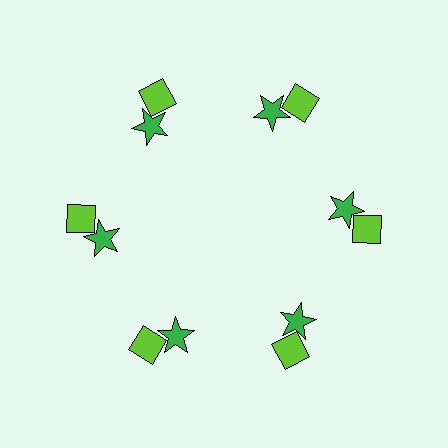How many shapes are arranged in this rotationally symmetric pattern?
There are 12 shapes, arranged in 6 groups of 2.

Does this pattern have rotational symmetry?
Yes, this pattern has 6-fold rotational symmetry. It looks the same after rotating 60 degrees around the center.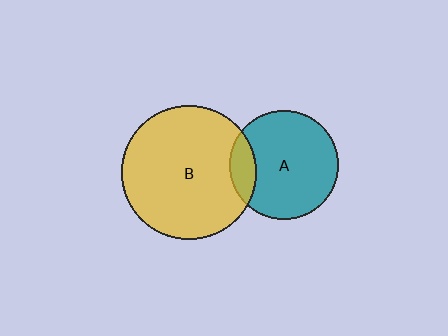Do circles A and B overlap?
Yes.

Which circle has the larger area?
Circle B (yellow).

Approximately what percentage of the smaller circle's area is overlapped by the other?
Approximately 15%.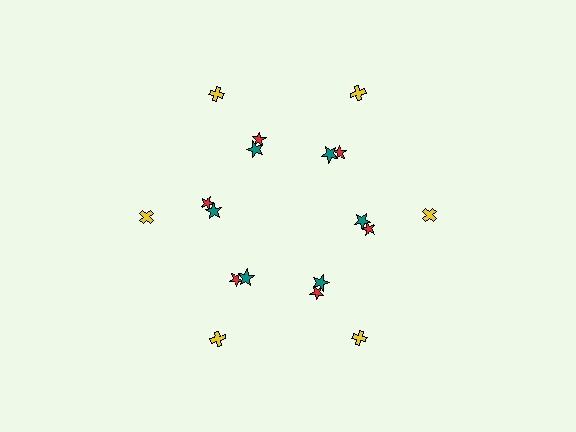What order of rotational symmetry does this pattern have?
This pattern has 6-fold rotational symmetry.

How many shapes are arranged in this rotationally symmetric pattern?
There are 18 shapes, arranged in 6 groups of 3.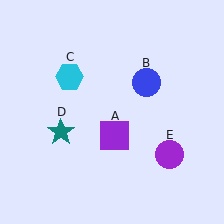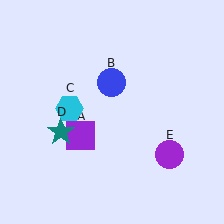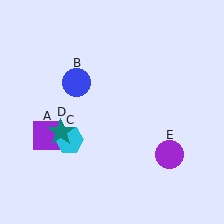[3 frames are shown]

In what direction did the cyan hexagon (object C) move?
The cyan hexagon (object C) moved down.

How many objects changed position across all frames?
3 objects changed position: purple square (object A), blue circle (object B), cyan hexagon (object C).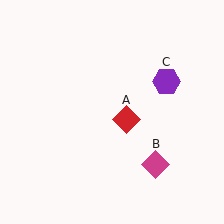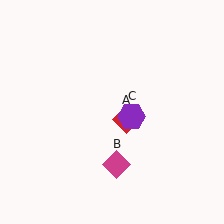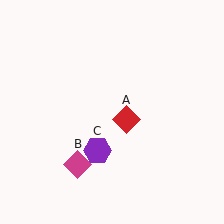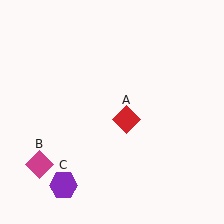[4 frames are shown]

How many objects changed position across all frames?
2 objects changed position: magenta diamond (object B), purple hexagon (object C).